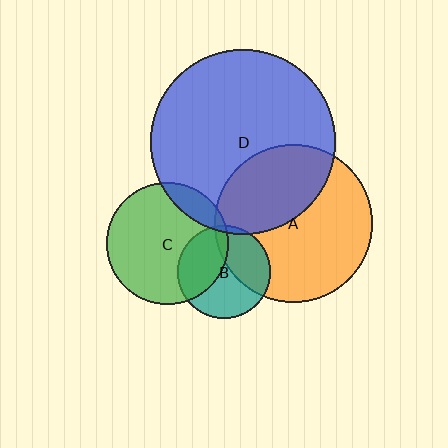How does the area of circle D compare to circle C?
Approximately 2.3 times.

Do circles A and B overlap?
Yes.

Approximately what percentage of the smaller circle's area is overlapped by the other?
Approximately 35%.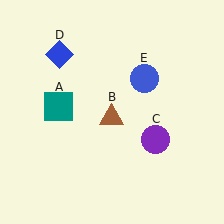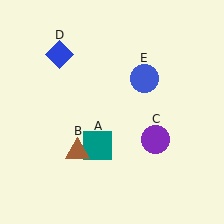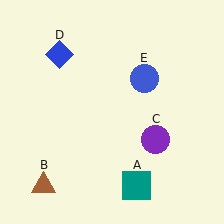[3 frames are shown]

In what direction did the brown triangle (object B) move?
The brown triangle (object B) moved down and to the left.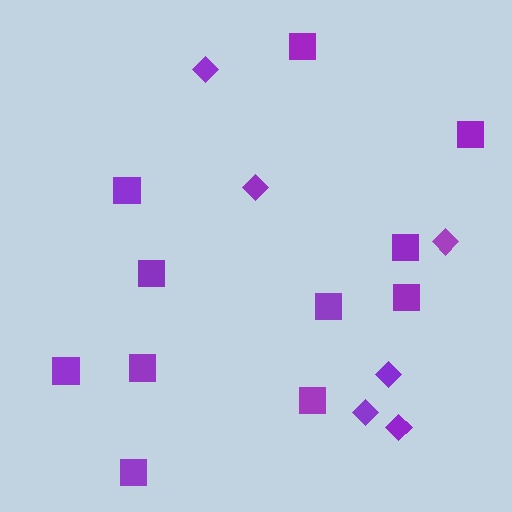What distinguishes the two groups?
There are 2 groups: one group of squares (11) and one group of diamonds (6).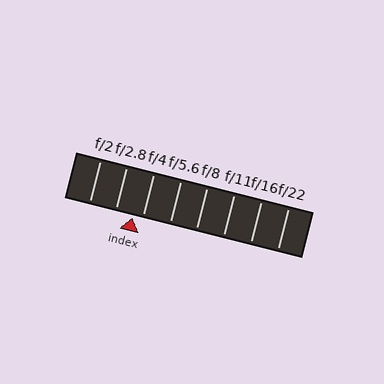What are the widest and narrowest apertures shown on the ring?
The widest aperture shown is f/2 and the narrowest is f/22.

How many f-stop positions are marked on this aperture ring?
There are 8 f-stop positions marked.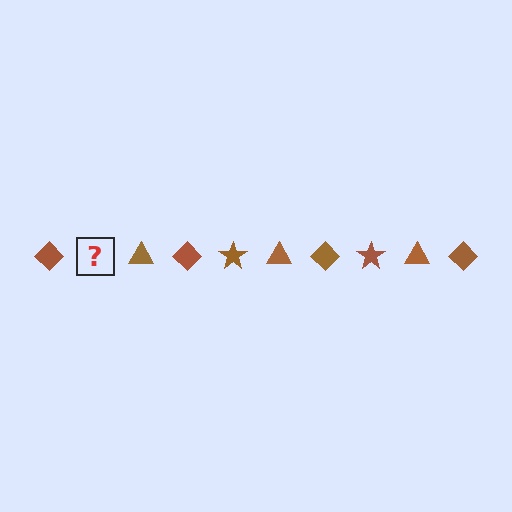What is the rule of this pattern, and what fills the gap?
The rule is that the pattern cycles through diamond, star, triangle shapes in brown. The gap should be filled with a brown star.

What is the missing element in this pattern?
The missing element is a brown star.